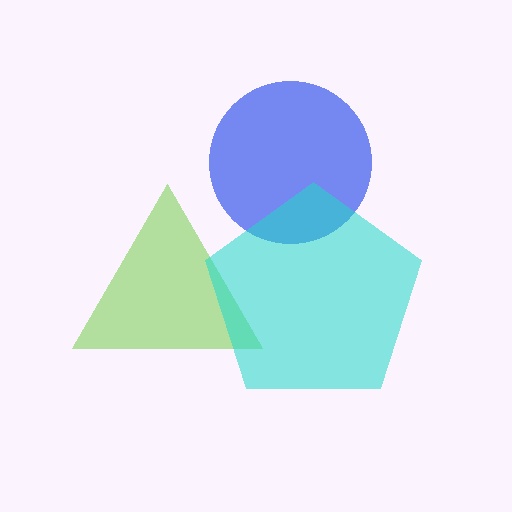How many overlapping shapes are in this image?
There are 3 overlapping shapes in the image.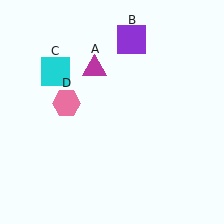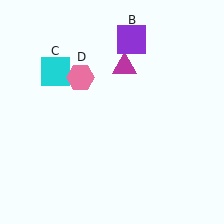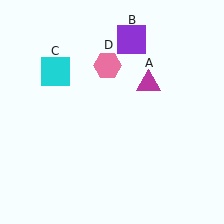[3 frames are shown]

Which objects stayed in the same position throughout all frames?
Purple square (object B) and cyan square (object C) remained stationary.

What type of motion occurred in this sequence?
The magenta triangle (object A), pink hexagon (object D) rotated clockwise around the center of the scene.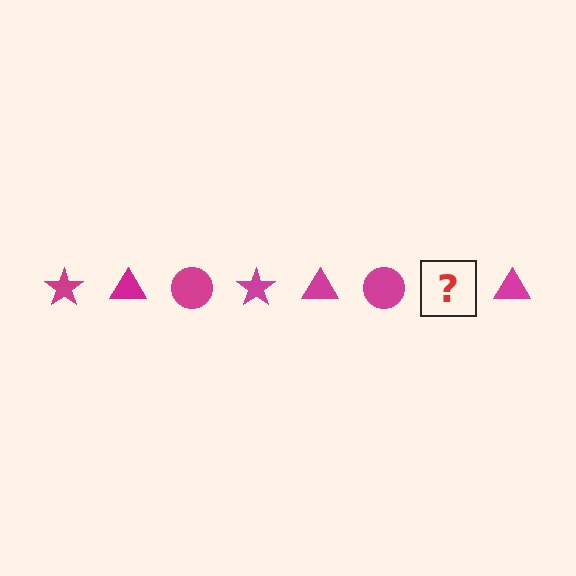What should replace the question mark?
The question mark should be replaced with a magenta star.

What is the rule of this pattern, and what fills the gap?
The rule is that the pattern cycles through star, triangle, circle shapes in magenta. The gap should be filled with a magenta star.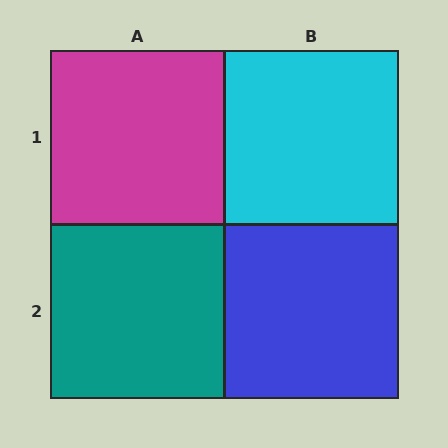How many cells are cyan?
1 cell is cyan.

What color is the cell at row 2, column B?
Blue.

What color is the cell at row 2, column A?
Teal.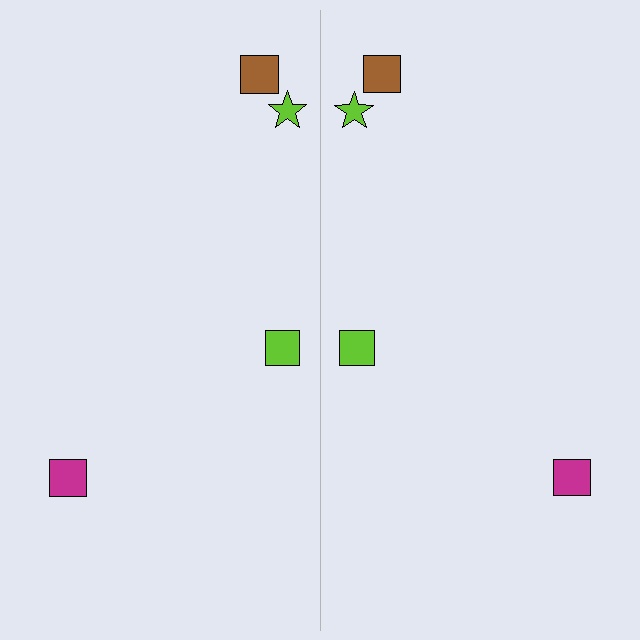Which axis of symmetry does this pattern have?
The pattern has a vertical axis of symmetry running through the center of the image.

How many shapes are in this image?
There are 8 shapes in this image.